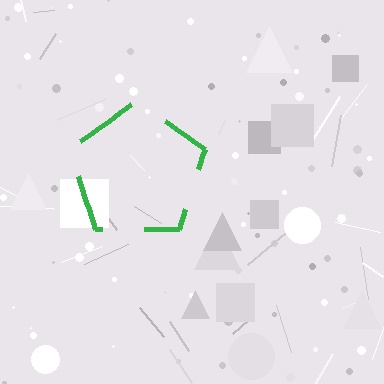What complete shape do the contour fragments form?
The contour fragments form a pentagon.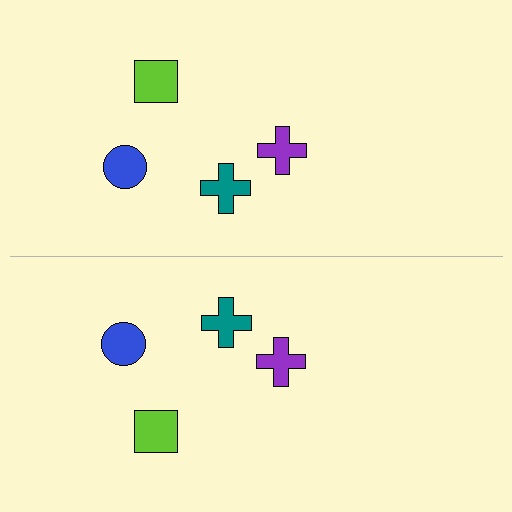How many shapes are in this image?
There are 8 shapes in this image.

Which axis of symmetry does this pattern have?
The pattern has a horizontal axis of symmetry running through the center of the image.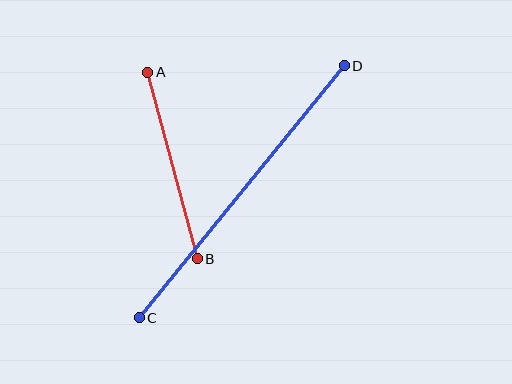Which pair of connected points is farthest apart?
Points C and D are farthest apart.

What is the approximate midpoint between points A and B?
The midpoint is at approximately (172, 165) pixels.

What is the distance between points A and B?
The distance is approximately 193 pixels.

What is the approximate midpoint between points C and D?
The midpoint is at approximately (242, 192) pixels.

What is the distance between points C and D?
The distance is approximately 325 pixels.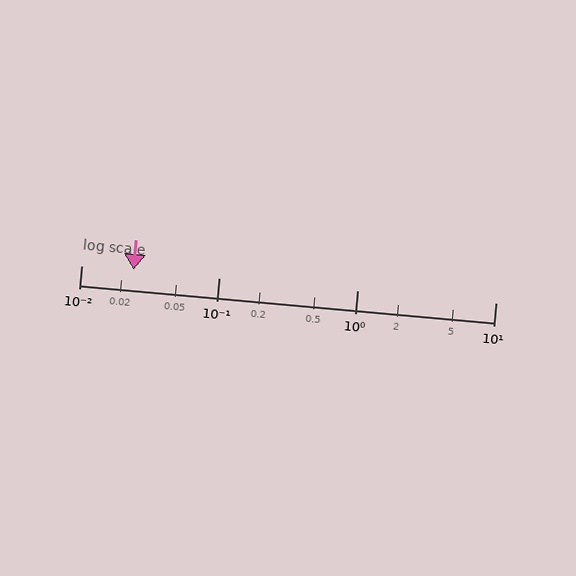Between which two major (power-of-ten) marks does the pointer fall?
The pointer is between 0.01 and 0.1.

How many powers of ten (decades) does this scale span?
The scale spans 3 decades, from 0.01 to 10.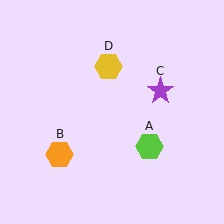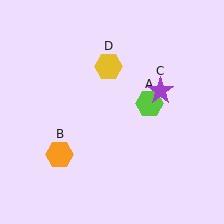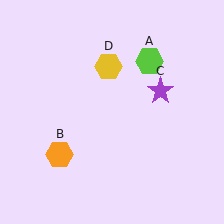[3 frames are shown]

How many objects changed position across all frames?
1 object changed position: lime hexagon (object A).